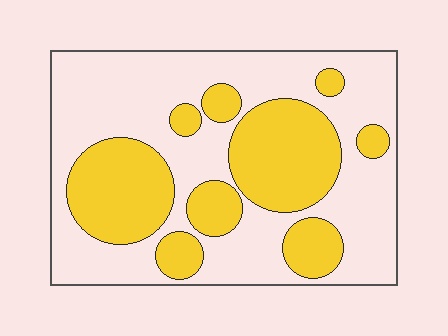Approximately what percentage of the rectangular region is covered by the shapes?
Approximately 35%.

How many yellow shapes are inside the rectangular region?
9.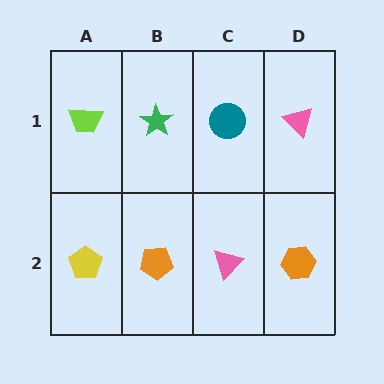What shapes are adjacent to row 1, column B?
An orange pentagon (row 2, column B), a lime trapezoid (row 1, column A), a teal circle (row 1, column C).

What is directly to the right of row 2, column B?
A pink triangle.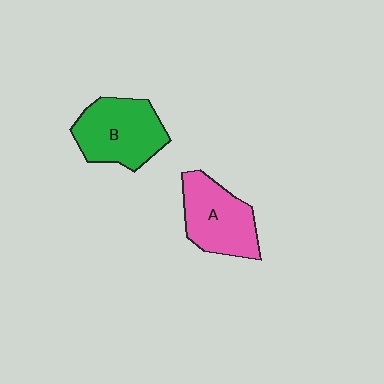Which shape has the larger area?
Shape B (green).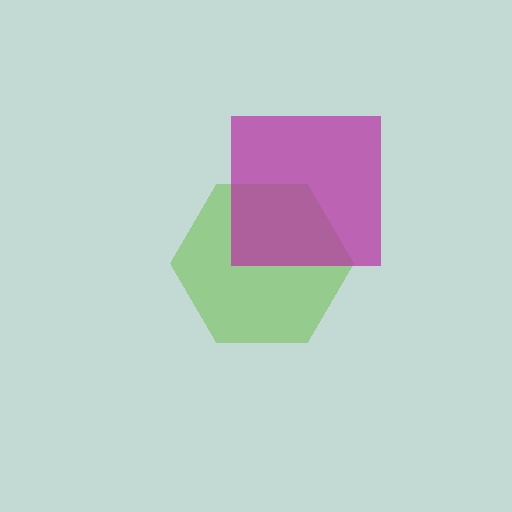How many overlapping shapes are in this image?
There are 2 overlapping shapes in the image.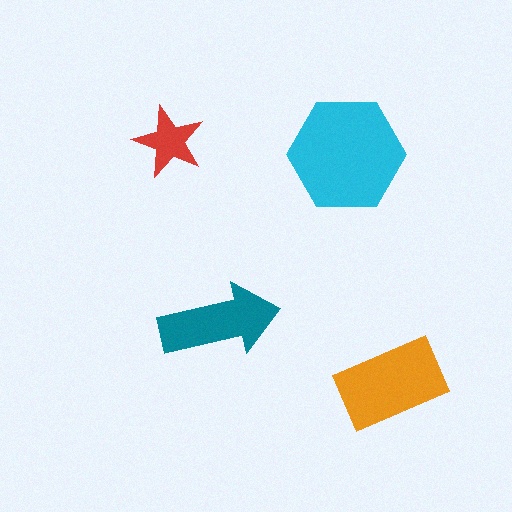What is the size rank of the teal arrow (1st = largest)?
3rd.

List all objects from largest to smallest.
The cyan hexagon, the orange rectangle, the teal arrow, the red star.